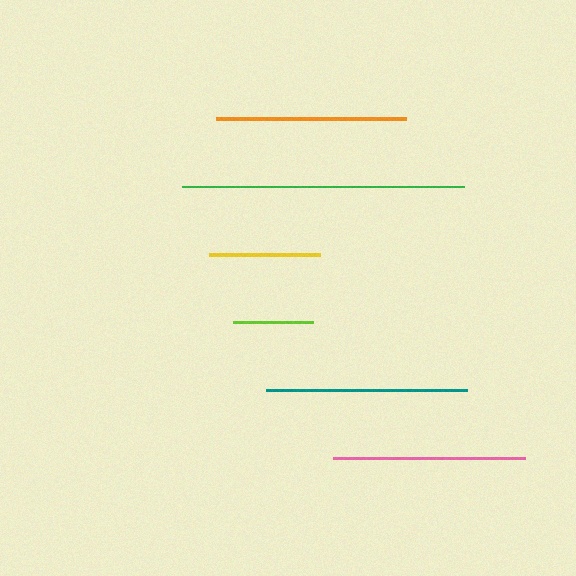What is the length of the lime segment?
The lime segment is approximately 80 pixels long.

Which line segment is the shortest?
The lime line is the shortest at approximately 80 pixels.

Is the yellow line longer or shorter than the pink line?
The pink line is longer than the yellow line.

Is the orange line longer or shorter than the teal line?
The teal line is longer than the orange line.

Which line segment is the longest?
The green line is the longest at approximately 282 pixels.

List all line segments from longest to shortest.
From longest to shortest: green, teal, pink, orange, yellow, lime.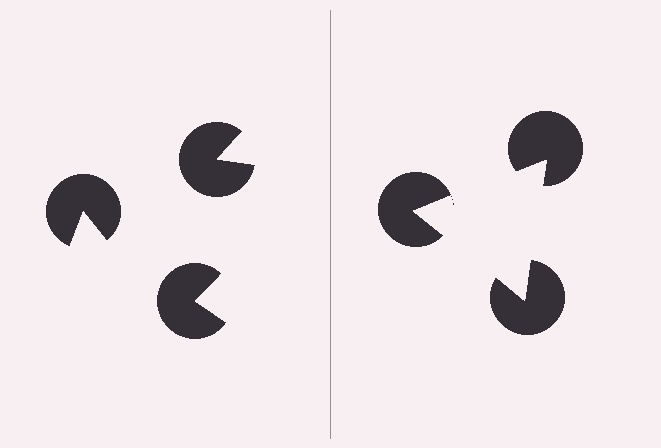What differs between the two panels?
The pac-man discs are positioned identically on both sides; only the wedge orientations differ. On the right they align to a triangle; on the left they are misaligned.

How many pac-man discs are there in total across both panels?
6 — 3 on each side.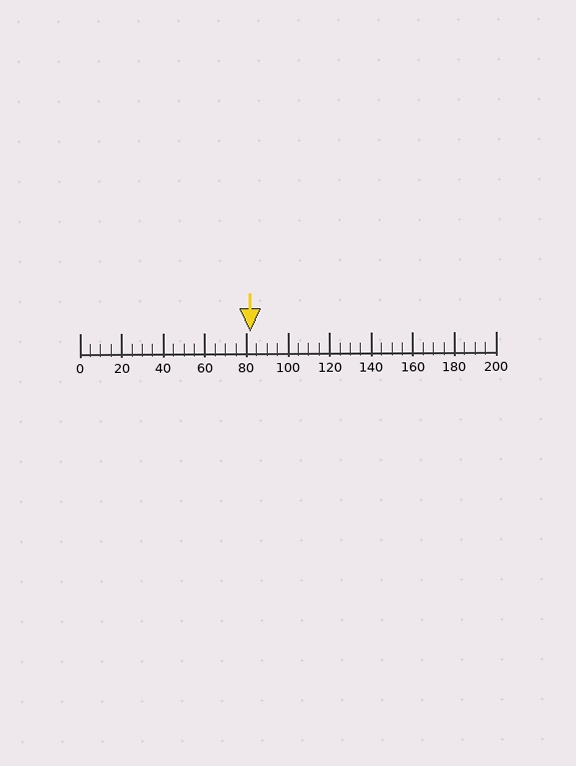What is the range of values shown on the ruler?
The ruler shows values from 0 to 200.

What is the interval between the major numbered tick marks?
The major tick marks are spaced 20 units apart.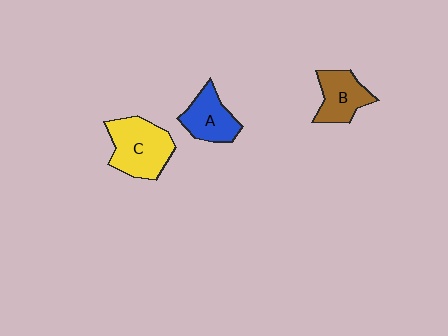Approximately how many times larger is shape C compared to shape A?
Approximately 1.4 times.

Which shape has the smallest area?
Shape B (brown).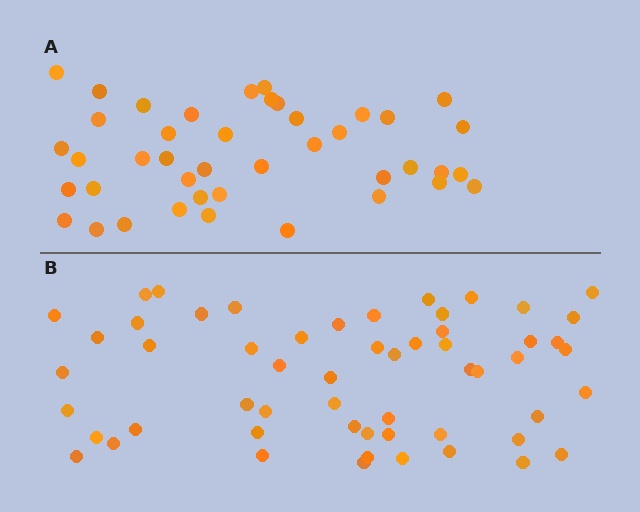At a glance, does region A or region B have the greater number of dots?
Region B (the bottom region) has more dots.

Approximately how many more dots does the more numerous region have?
Region B has approximately 15 more dots than region A.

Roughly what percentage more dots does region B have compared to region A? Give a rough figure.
About 35% more.